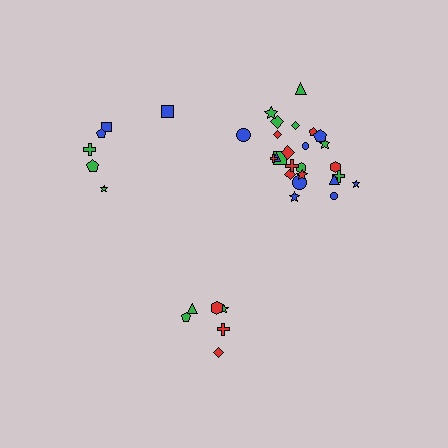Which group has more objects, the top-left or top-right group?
The top-right group.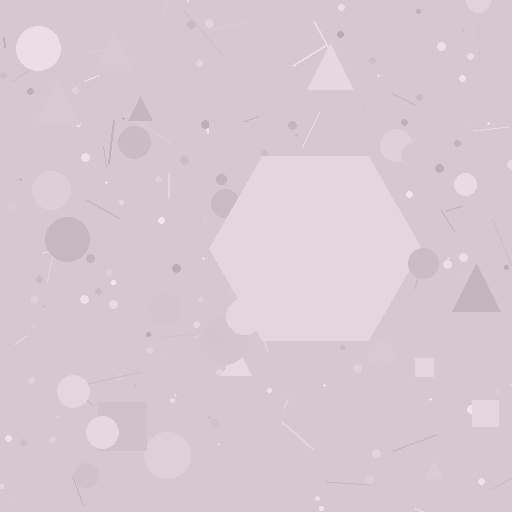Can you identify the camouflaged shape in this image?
The camouflaged shape is a hexagon.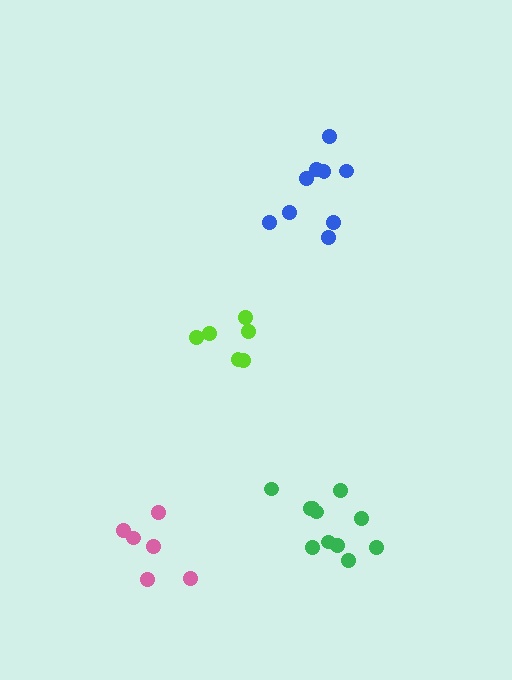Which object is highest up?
The blue cluster is topmost.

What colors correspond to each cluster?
The clusters are colored: blue, lime, green, pink.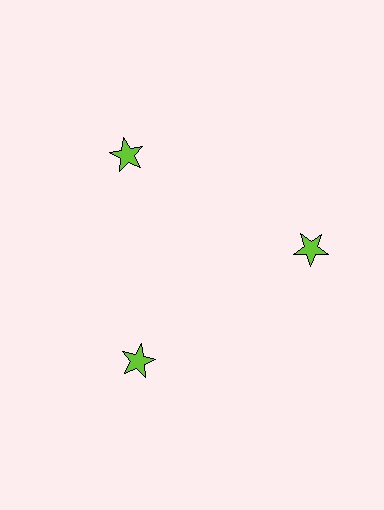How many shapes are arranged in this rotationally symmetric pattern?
There are 3 shapes, arranged in 3 groups of 1.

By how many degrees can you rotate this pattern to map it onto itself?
The pattern maps onto itself every 120 degrees of rotation.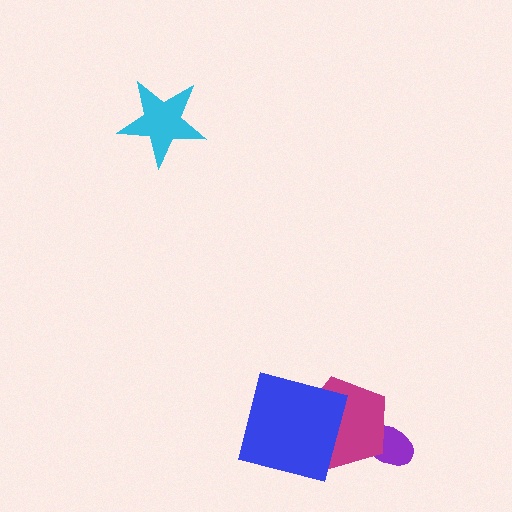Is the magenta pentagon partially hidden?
Yes, it is partially covered by another shape.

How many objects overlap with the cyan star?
0 objects overlap with the cyan star.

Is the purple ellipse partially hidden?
Yes, it is partially covered by another shape.